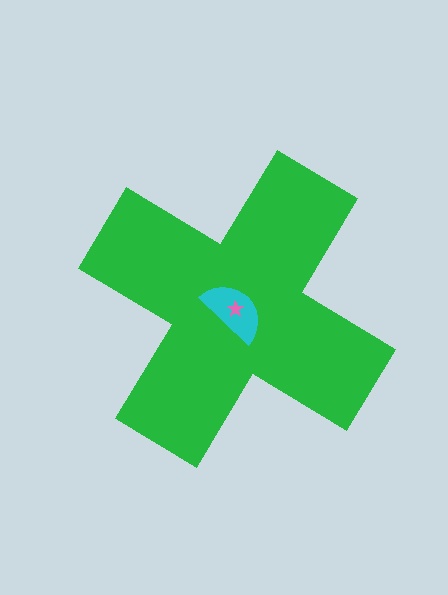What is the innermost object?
The pink star.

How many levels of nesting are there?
3.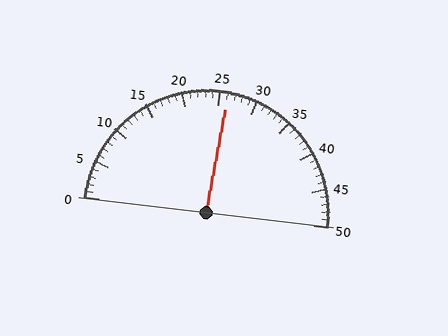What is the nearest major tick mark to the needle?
The nearest major tick mark is 25.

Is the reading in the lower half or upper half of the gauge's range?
The reading is in the upper half of the range (0 to 50).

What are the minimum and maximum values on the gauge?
The gauge ranges from 0 to 50.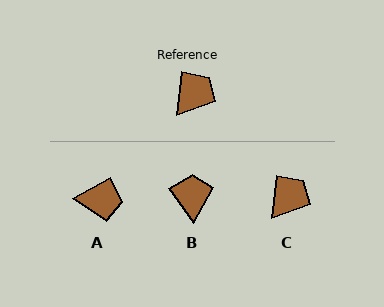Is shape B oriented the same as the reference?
No, it is off by about 42 degrees.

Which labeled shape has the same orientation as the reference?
C.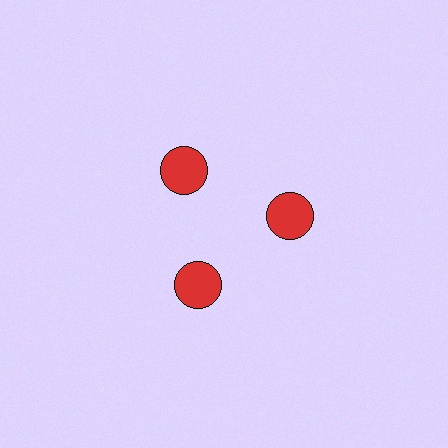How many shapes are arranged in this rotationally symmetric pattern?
There are 3 shapes, arranged in 3 groups of 1.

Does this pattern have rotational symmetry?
Yes, this pattern has 3-fold rotational symmetry. It looks the same after rotating 120 degrees around the center.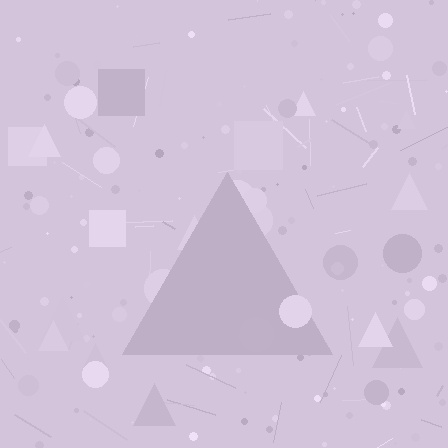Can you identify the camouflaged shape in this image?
The camouflaged shape is a triangle.